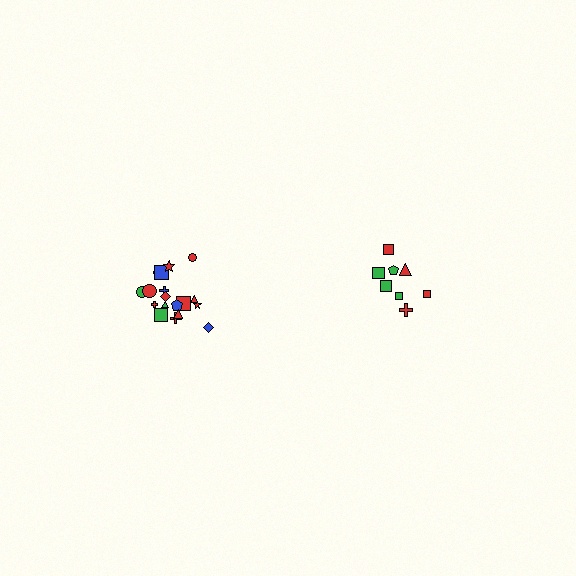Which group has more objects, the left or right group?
The left group.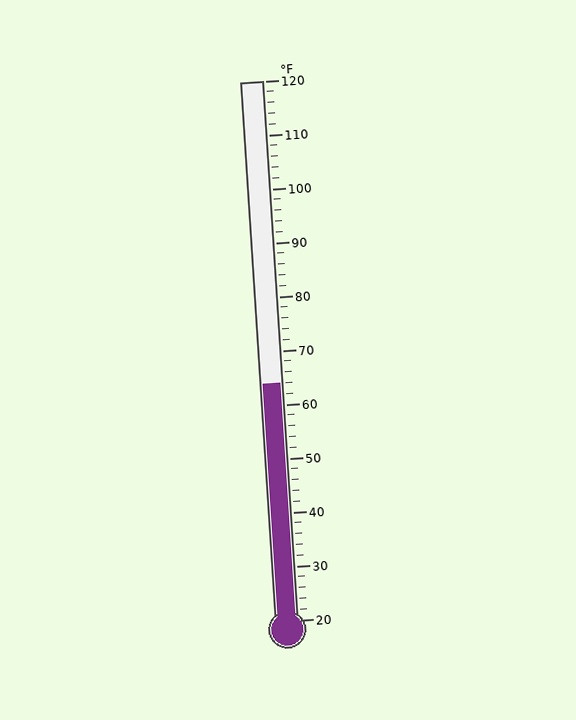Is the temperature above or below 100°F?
The temperature is below 100°F.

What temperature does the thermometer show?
The thermometer shows approximately 64°F.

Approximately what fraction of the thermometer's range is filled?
The thermometer is filled to approximately 45% of its range.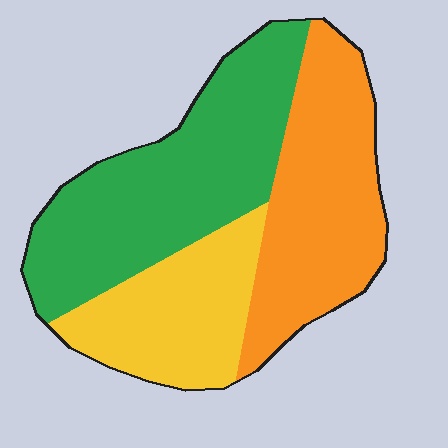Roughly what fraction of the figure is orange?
Orange covers around 35% of the figure.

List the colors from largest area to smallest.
From largest to smallest: green, orange, yellow.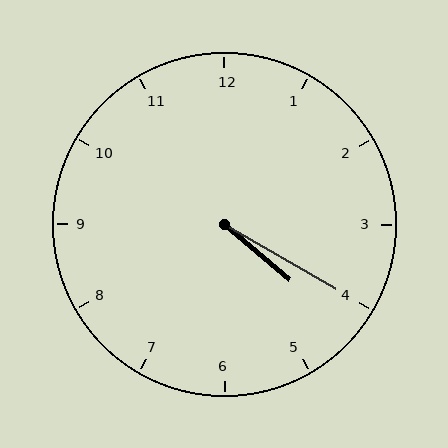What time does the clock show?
4:20.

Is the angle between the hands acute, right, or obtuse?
It is acute.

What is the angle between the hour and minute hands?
Approximately 10 degrees.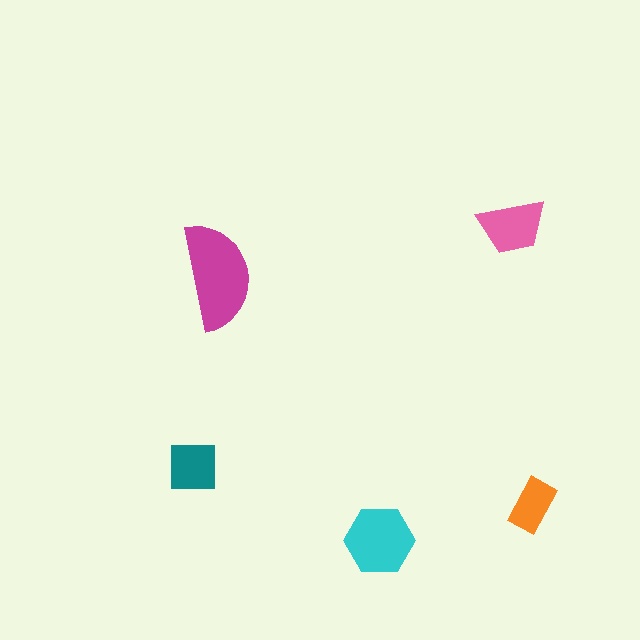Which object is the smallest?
The orange rectangle.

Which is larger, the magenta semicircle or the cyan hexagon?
The magenta semicircle.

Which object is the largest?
The magenta semicircle.